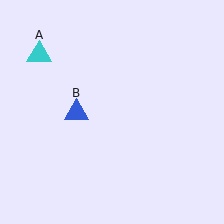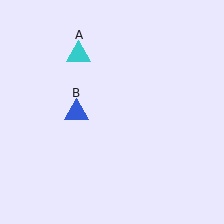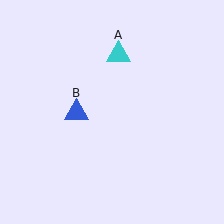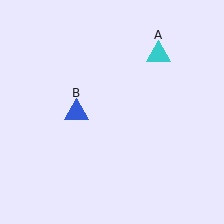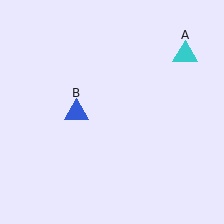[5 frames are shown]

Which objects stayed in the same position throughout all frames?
Blue triangle (object B) remained stationary.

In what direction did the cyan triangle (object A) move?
The cyan triangle (object A) moved right.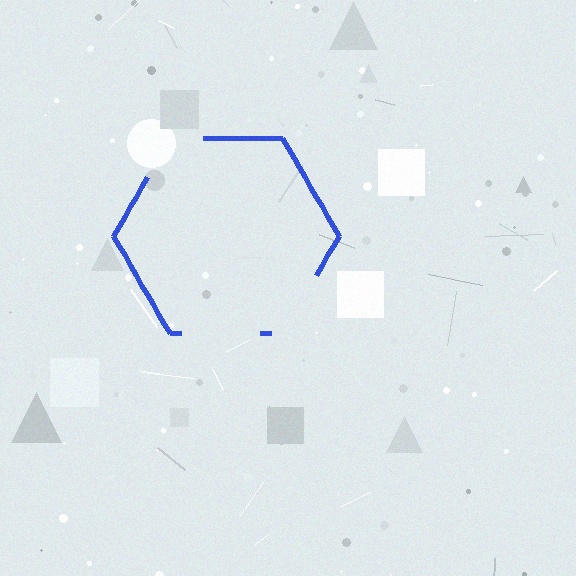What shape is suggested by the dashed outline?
The dashed outline suggests a hexagon.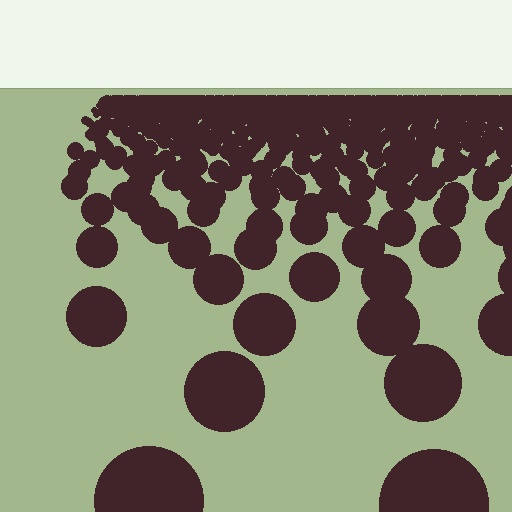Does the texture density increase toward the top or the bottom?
Density increases toward the top.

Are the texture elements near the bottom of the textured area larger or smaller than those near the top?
Larger. Near the bottom, elements are closer to the viewer and appear at a bigger on-screen size.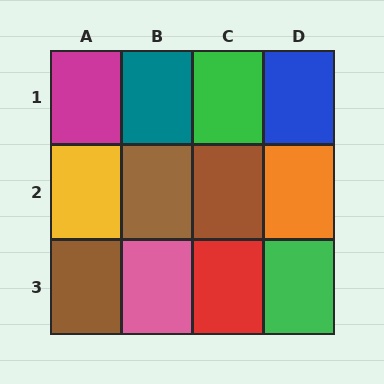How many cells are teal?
1 cell is teal.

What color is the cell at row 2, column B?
Brown.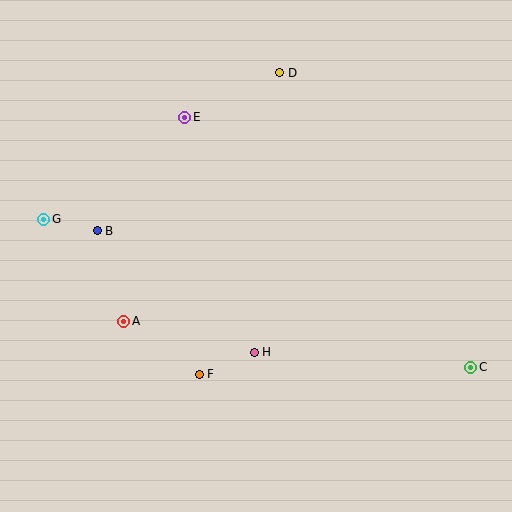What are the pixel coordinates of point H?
Point H is at (254, 352).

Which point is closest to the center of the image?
Point H at (254, 352) is closest to the center.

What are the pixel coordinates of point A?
Point A is at (124, 321).